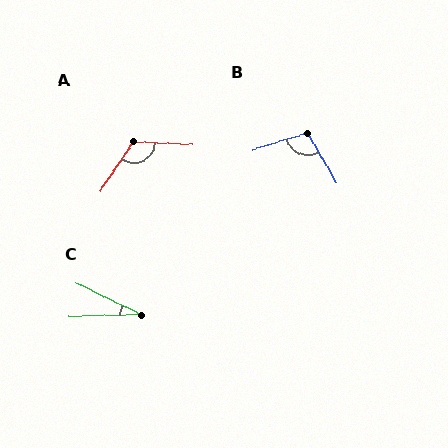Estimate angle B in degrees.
Approximately 103 degrees.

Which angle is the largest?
A, at approximately 120 degrees.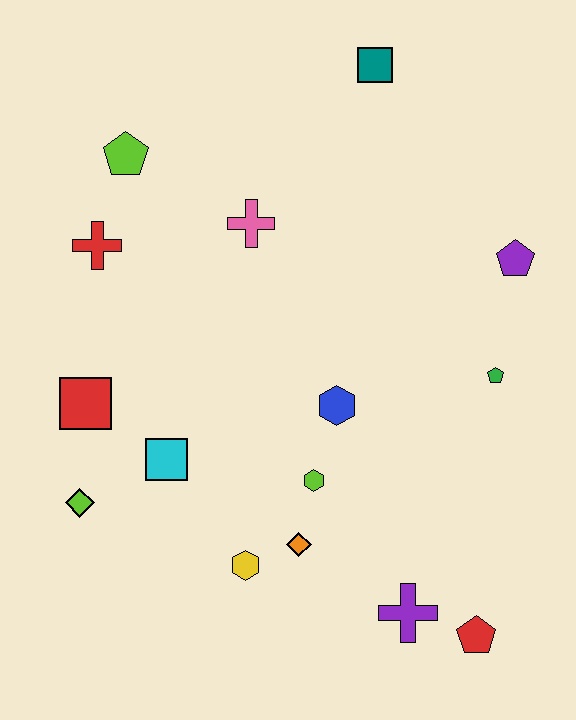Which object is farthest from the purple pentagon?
The lime diamond is farthest from the purple pentagon.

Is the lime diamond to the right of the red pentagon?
No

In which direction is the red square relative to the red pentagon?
The red square is to the left of the red pentagon.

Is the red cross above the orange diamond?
Yes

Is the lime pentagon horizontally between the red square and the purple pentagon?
Yes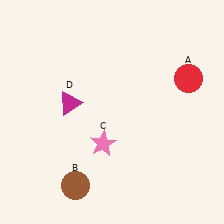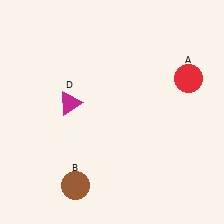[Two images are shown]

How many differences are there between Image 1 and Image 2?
There is 1 difference between the two images.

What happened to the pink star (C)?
The pink star (C) was removed in Image 2. It was in the bottom-left area of Image 1.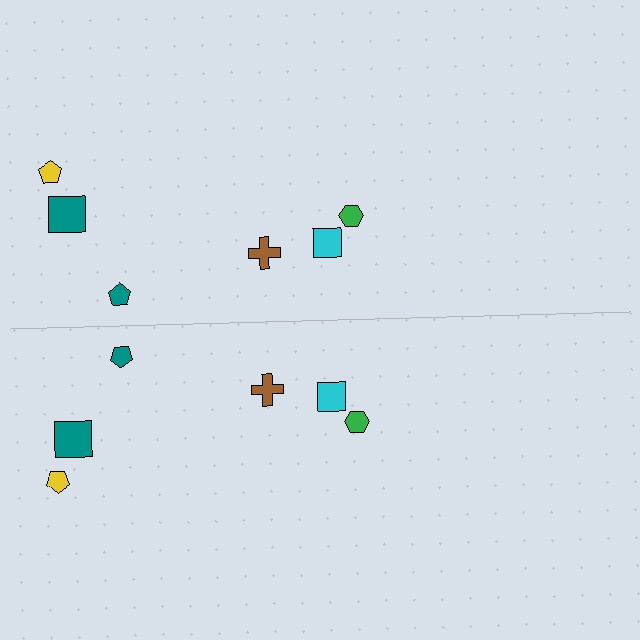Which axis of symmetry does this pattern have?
The pattern has a horizontal axis of symmetry running through the center of the image.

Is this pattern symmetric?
Yes, this pattern has bilateral (reflection) symmetry.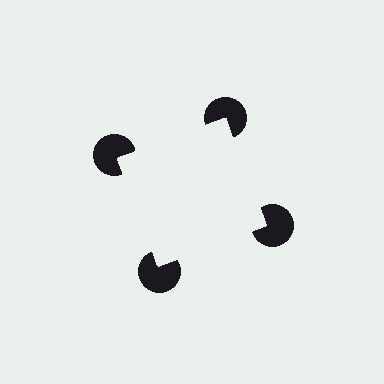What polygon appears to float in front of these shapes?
An illusory square — its edges are inferred from the aligned wedge cuts in the pac-man discs, not physically drawn.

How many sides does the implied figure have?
4 sides.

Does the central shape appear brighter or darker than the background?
It typically appears slightly brighter than the background, even though no actual brightness change is drawn.